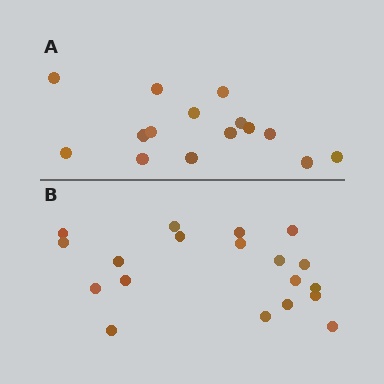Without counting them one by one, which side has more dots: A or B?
Region B (the bottom region) has more dots.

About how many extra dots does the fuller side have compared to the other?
Region B has about 4 more dots than region A.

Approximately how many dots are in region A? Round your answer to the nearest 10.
About 20 dots. (The exact count is 15, which rounds to 20.)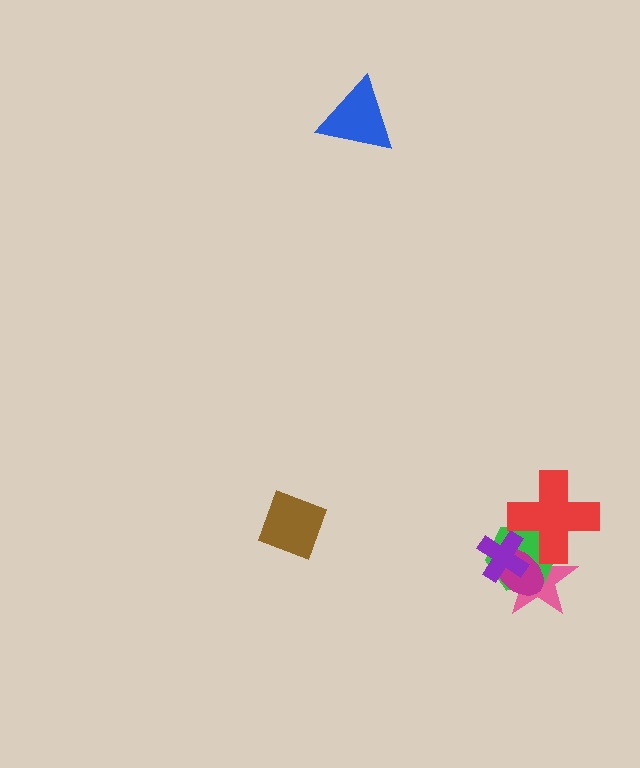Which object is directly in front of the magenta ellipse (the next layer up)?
The purple cross is directly in front of the magenta ellipse.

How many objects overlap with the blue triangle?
0 objects overlap with the blue triangle.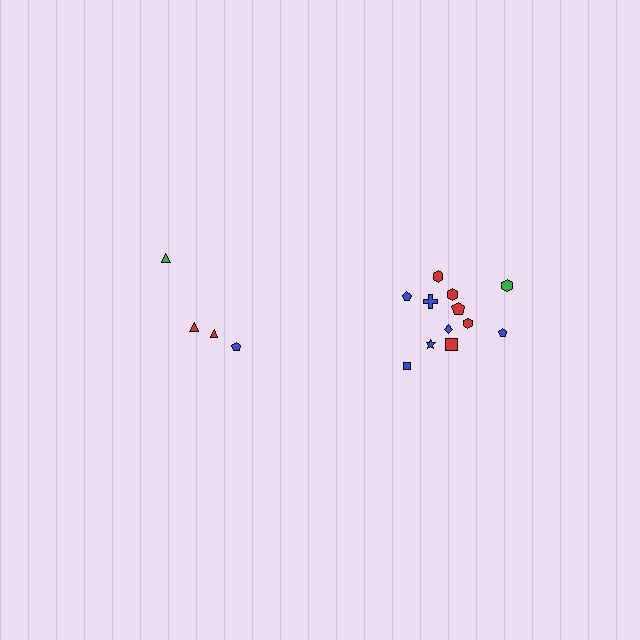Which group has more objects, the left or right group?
The right group.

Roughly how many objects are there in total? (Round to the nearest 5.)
Roughly 15 objects in total.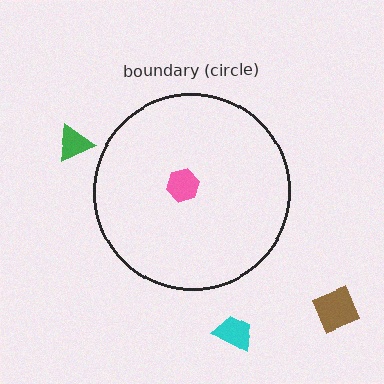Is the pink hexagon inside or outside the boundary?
Inside.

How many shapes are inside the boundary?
1 inside, 3 outside.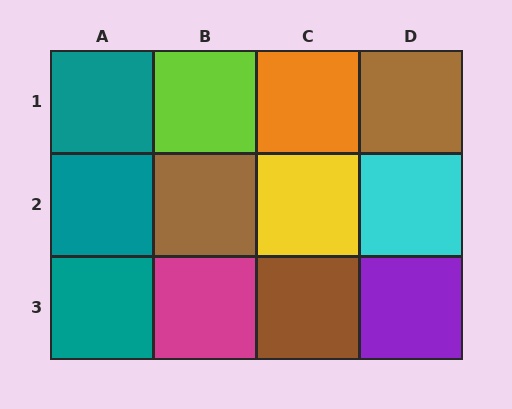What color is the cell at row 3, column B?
Magenta.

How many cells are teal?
3 cells are teal.